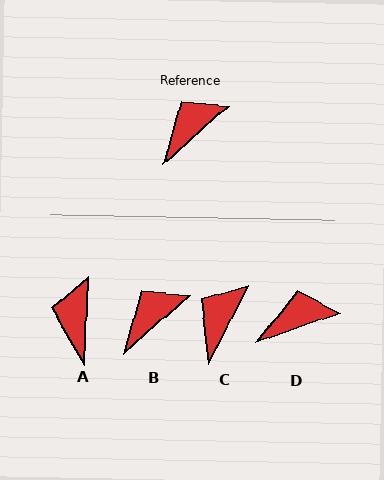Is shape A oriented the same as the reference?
No, it is off by about 46 degrees.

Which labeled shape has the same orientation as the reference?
B.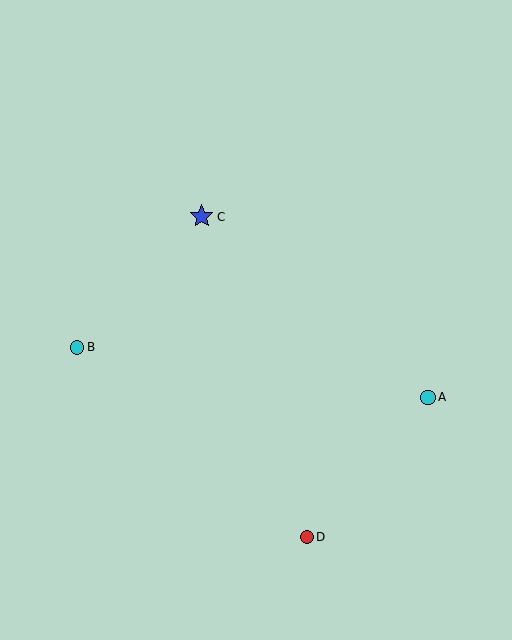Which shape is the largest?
The blue star (labeled C) is the largest.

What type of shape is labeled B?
Shape B is a cyan circle.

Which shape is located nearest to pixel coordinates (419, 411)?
The cyan circle (labeled A) at (428, 397) is nearest to that location.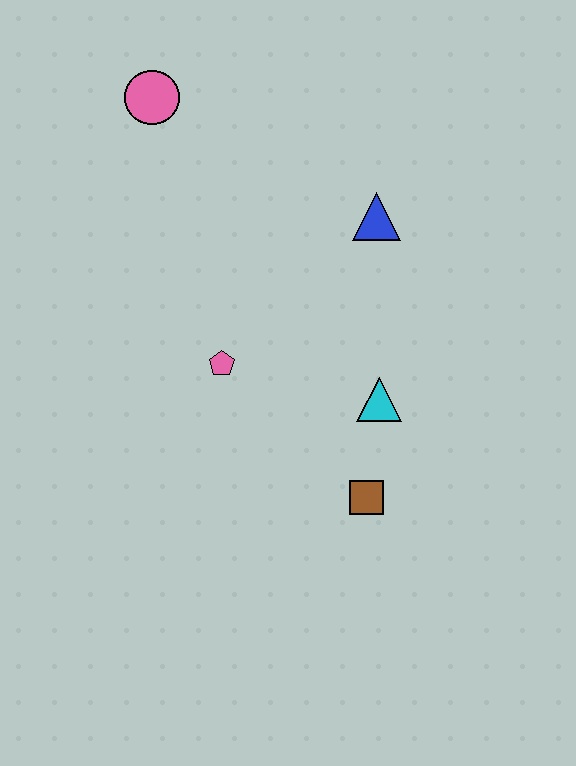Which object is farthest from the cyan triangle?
The pink circle is farthest from the cyan triangle.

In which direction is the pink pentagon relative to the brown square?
The pink pentagon is to the left of the brown square.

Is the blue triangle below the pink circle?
Yes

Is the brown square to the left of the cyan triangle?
Yes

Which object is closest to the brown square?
The cyan triangle is closest to the brown square.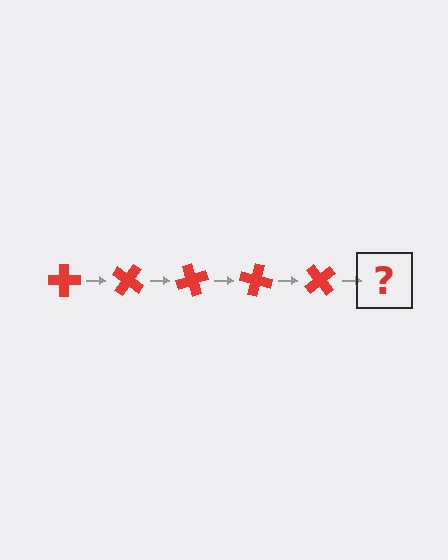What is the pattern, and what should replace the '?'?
The pattern is that the cross rotates 35 degrees each step. The '?' should be a red cross rotated 175 degrees.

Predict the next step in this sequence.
The next step is a red cross rotated 175 degrees.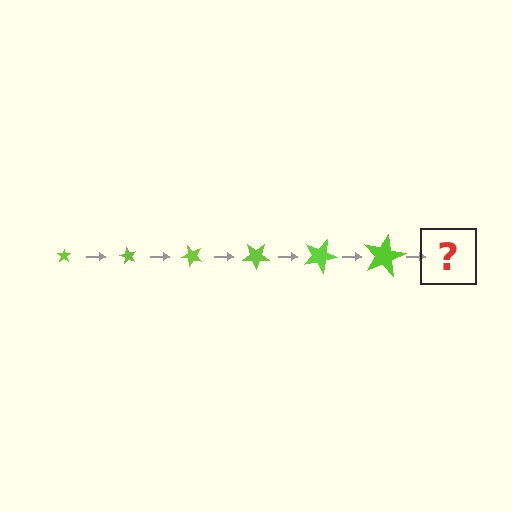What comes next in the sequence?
The next element should be a star, larger than the previous one and rotated 360 degrees from the start.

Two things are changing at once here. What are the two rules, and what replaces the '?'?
The two rules are that the star grows larger each step and it rotates 60 degrees each step. The '?' should be a star, larger than the previous one and rotated 360 degrees from the start.